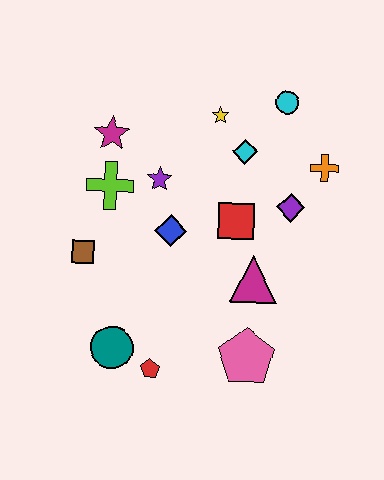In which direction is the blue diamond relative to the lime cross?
The blue diamond is to the right of the lime cross.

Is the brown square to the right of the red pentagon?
No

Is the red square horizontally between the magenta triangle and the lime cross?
Yes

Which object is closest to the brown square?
The lime cross is closest to the brown square.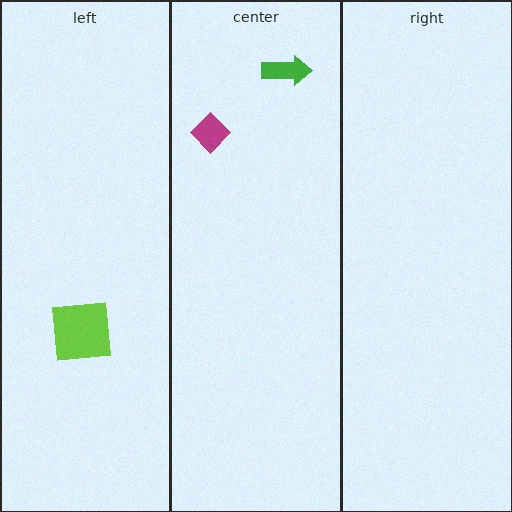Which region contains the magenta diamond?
The center region.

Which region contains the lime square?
The left region.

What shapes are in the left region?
The lime square.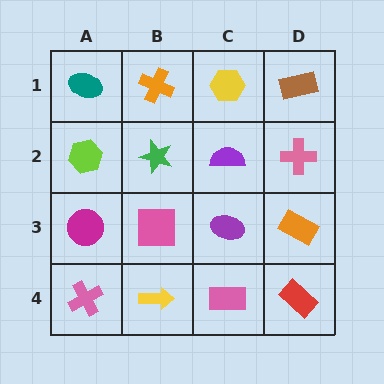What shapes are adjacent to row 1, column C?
A purple semicircle (row 2, column C), an orange cross (row 1, column B), a brown rectangle (row 1, column D).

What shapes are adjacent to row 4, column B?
A pink square (row 3, column B), a pink cross (row 4, column A), a pink rectangle (row 4, column C).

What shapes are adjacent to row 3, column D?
A pink cross (row 2, column D), a red rectangle (row 4, column D), a purple ellipse (row 3, column C).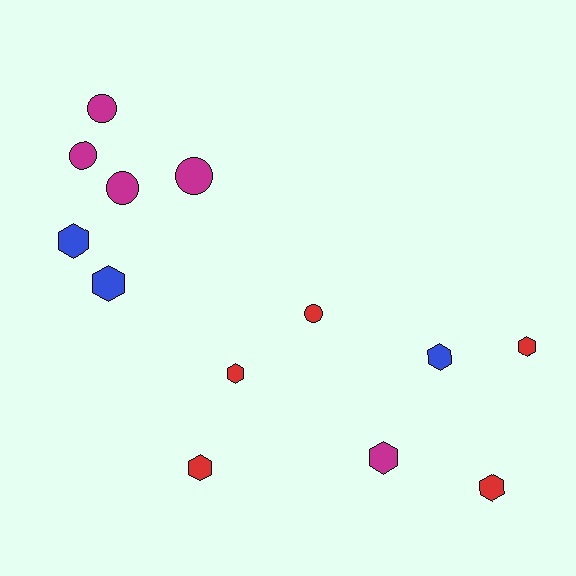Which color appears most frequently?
Magenta, with 5 objects.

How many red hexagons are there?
There are 4 red hexagons.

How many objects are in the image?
There are 13 objects.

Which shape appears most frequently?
Hexagon, with 8 objects.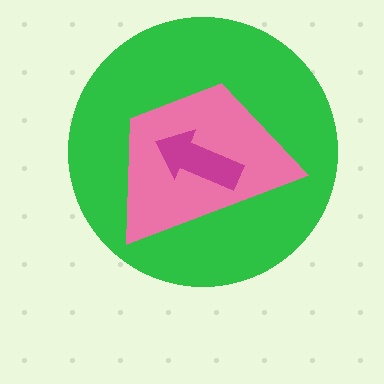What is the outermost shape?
The green circle.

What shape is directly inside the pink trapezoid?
The magenta arrow.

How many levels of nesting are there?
3.